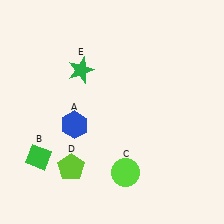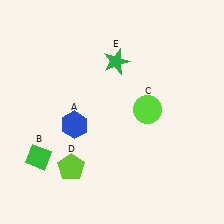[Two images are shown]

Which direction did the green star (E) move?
The green star (E) moved right.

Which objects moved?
The objects that moved are: the lime circle (C), the green star (E).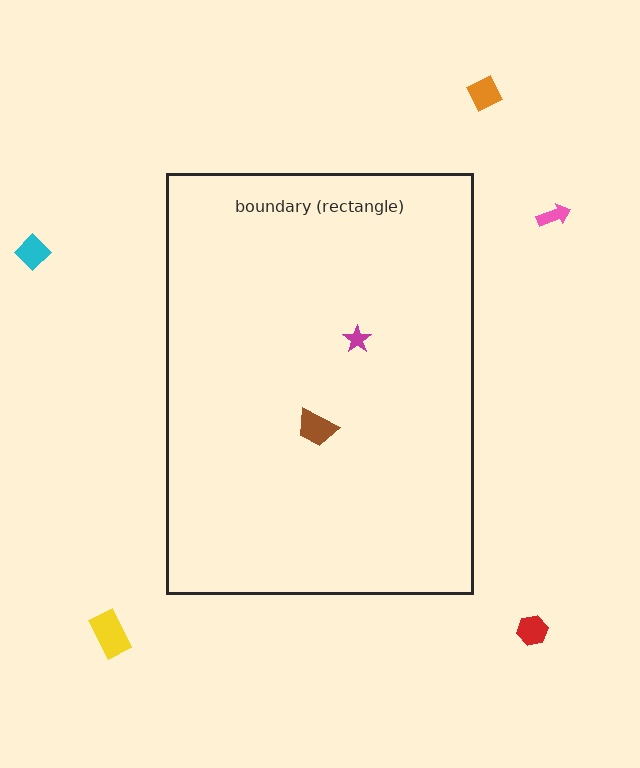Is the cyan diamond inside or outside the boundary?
Outside.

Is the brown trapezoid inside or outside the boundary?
Inside.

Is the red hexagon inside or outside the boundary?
Outside.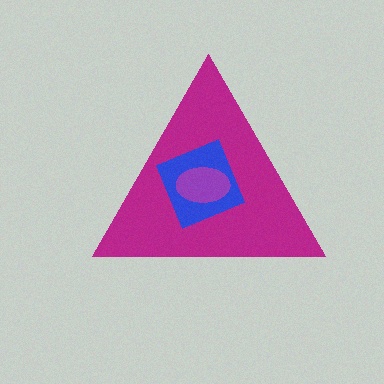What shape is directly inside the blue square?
The purple ellipse.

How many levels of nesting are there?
3.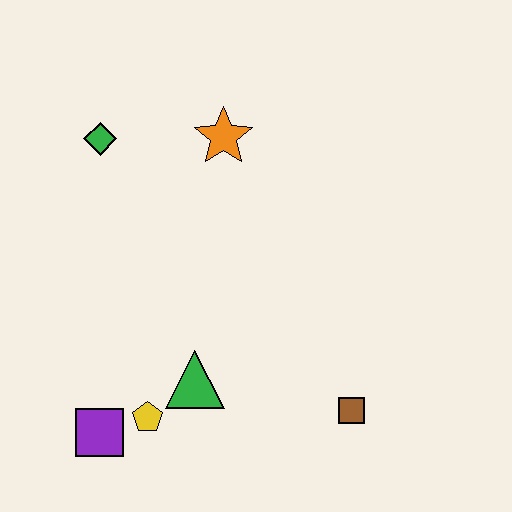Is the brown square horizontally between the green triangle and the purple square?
No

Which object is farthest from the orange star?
The purple square is farthest from the orange star.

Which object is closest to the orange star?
The green diamond is closest to the orange star.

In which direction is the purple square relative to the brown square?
The purple square is to the left of the brown square.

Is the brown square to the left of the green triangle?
No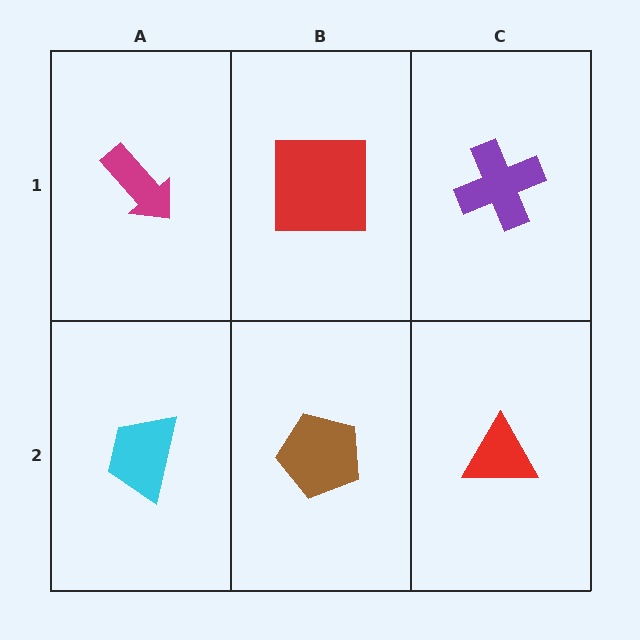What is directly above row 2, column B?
A red square.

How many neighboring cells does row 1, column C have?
2.